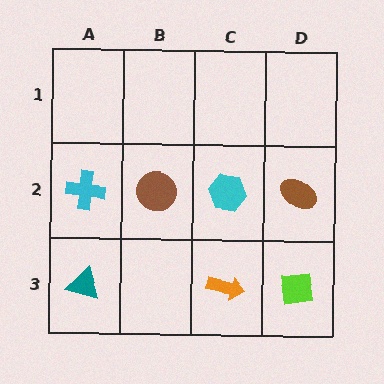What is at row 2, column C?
A cyan hexagon.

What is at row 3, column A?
A teal triangle.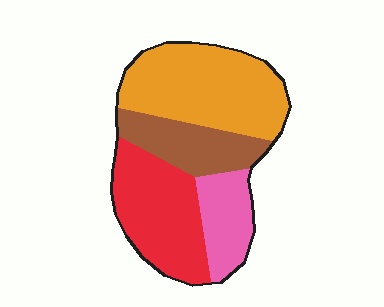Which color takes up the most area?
Orange, at roughly 35%.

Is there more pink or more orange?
Orange.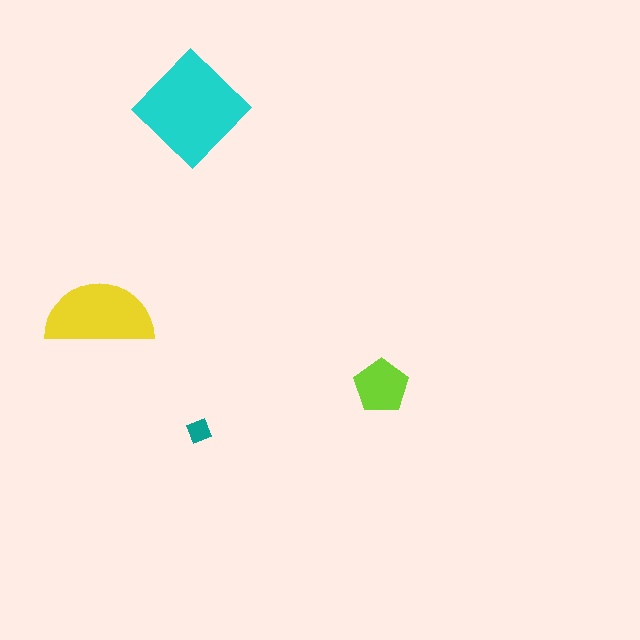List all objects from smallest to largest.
The teal diamond, the lime pentagon, the yellow semicircle, the cyan diamond.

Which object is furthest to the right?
The lime pentagon is rightmost.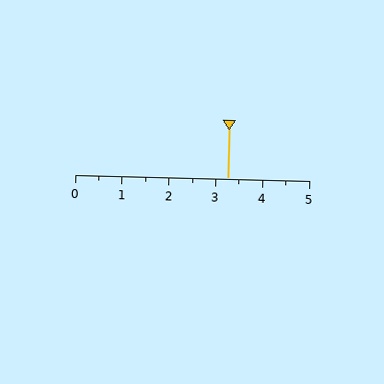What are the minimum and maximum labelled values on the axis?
The axis runs from 0 to 5.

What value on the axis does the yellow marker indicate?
The marker indicates approximately 3.2.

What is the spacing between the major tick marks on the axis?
The major ticks are spaced 1 apart.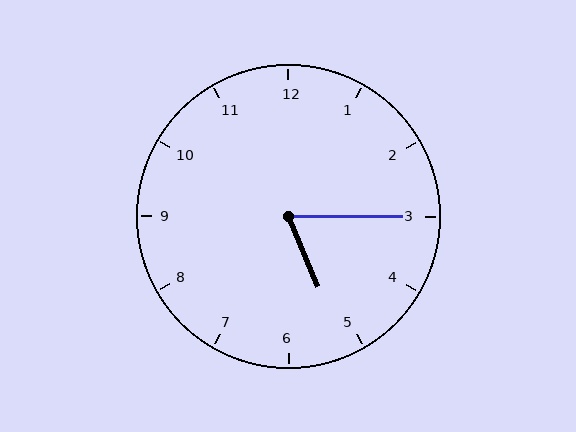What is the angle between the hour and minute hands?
Approximately 68 degrees.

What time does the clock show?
5:15.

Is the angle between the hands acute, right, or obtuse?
It is acute.